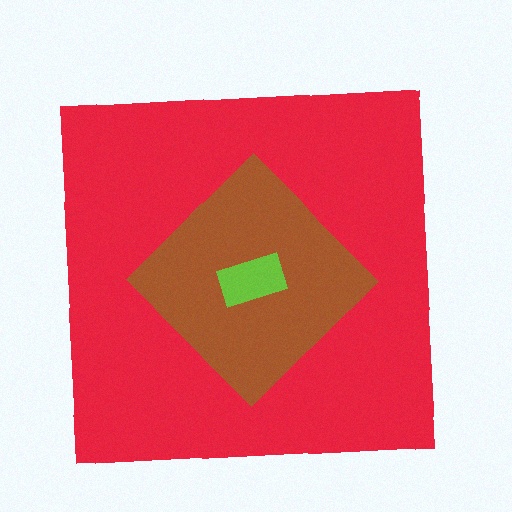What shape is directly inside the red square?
The brown diamond.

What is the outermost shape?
The red square.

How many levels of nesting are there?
3.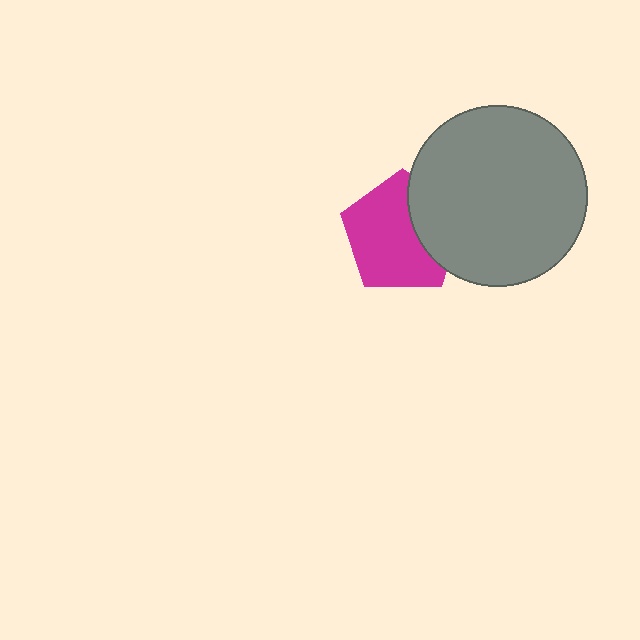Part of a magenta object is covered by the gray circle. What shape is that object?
It is a pentagon.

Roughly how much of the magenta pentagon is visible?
Most of it is visible (roughly 70%).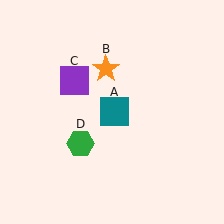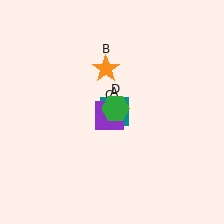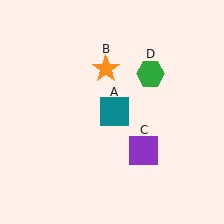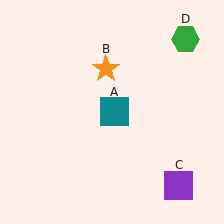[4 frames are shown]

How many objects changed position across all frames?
2 objects changed position: purple square (object C), green hexagon (object D).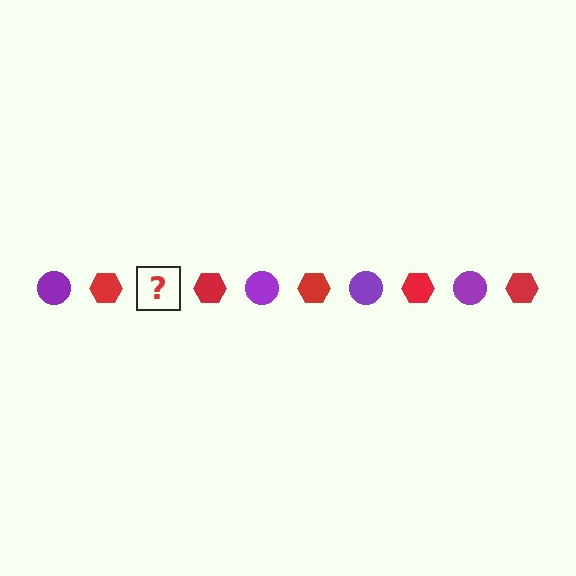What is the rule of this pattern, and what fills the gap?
The rule is that the pattern alternates between purple circle and red hexagon. The gap should be filled with a purple circle.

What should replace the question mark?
The question mark should be replaced with a purple circle.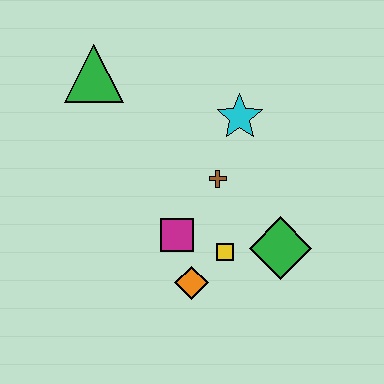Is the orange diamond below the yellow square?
Yes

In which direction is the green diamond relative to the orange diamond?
The green diamond is to the right of the orange diamond.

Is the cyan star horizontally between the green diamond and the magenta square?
Yes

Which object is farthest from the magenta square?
The green triangle is farthest from the magenta square.